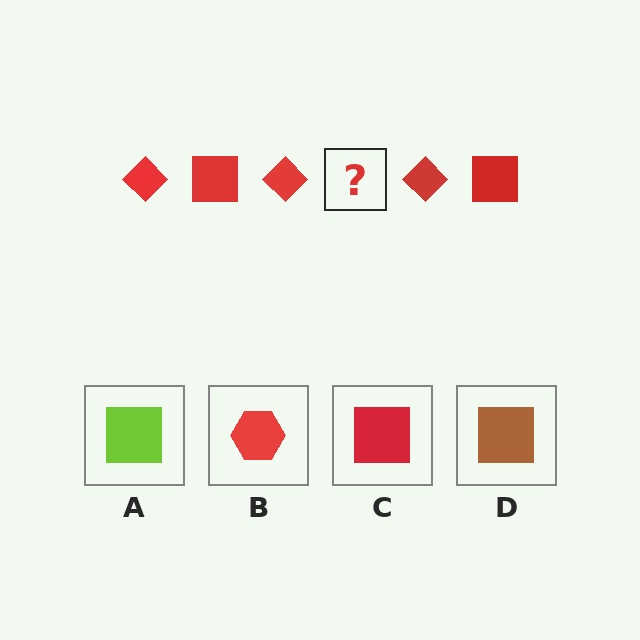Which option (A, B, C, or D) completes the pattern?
C.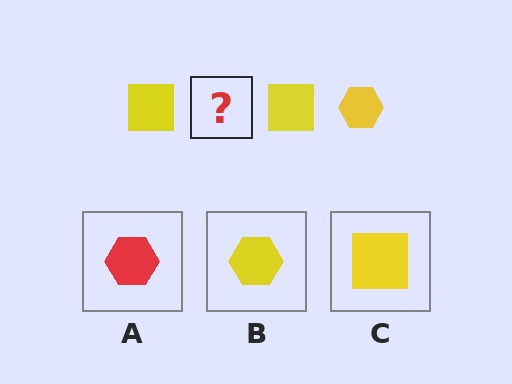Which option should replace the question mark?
Option B.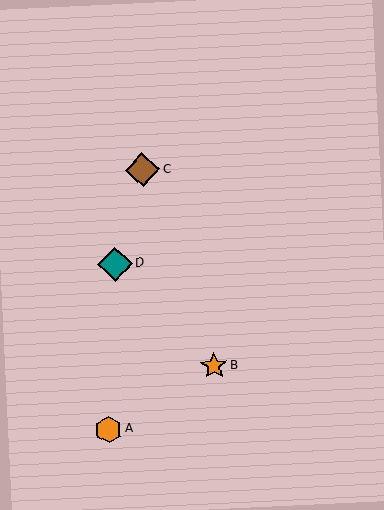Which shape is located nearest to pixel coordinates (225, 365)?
The orange star (labeled B) at (214, 366) is nearest to that location.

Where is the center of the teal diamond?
The center of the teal diamond is at (115, 264).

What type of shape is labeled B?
Shape B is an orange star.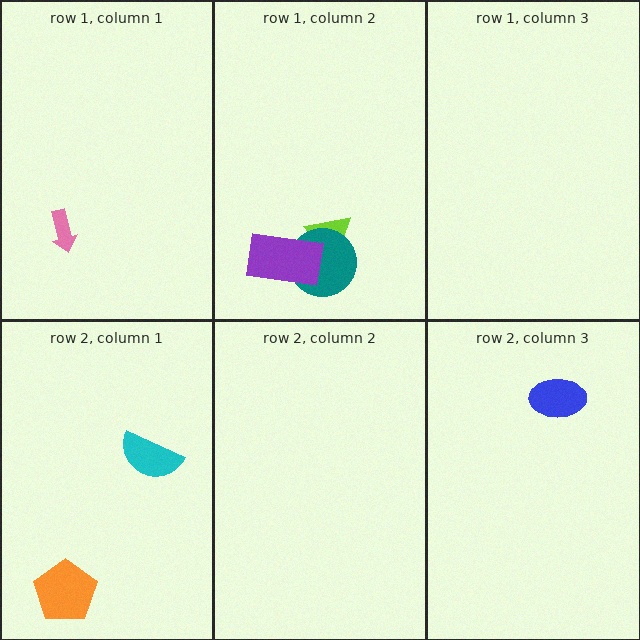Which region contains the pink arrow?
The row 1, column 1 region.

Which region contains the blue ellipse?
The row 2, column 3 region.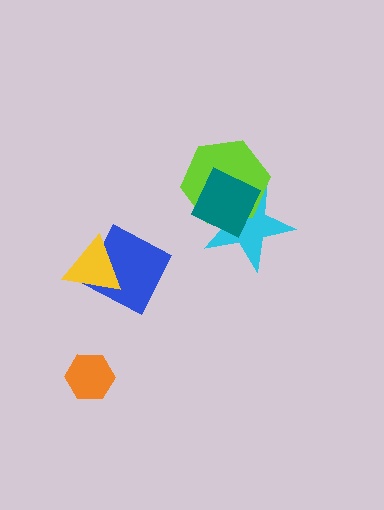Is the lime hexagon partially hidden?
Yes, it is partially covered by another shape.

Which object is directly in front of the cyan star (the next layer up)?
The lime hexagon is directly in front of the cyan star.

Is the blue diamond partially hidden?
Yes, it is partially covered by another shape.